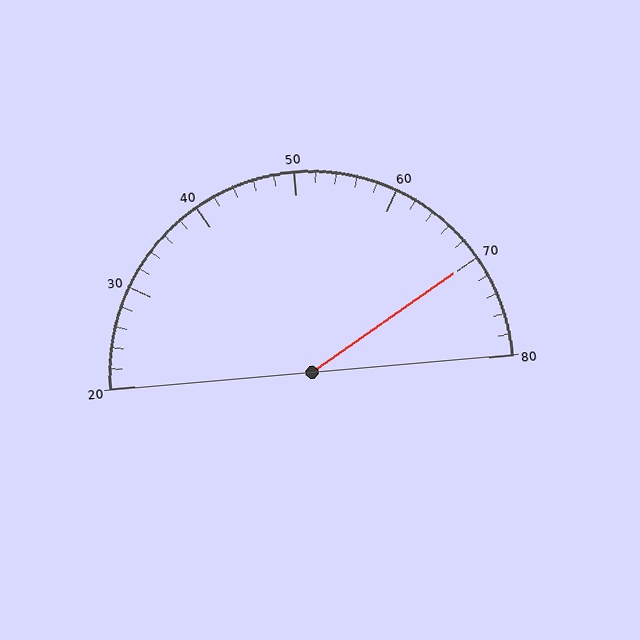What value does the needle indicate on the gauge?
The needle indicates approximately 70.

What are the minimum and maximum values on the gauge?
The gauge ranges from 20 to 80.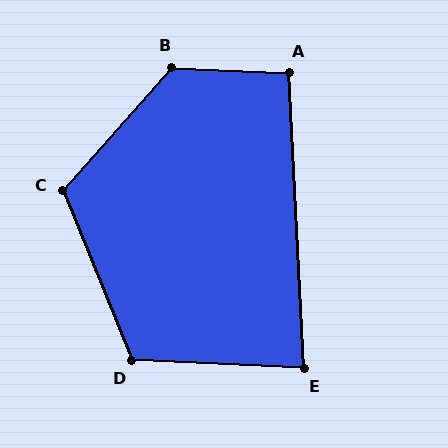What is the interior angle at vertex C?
Approximately 116 degrees (obtuse).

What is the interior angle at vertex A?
Approximately 95 degrees (obtuse).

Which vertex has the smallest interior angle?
E, at approximately 85 degrees.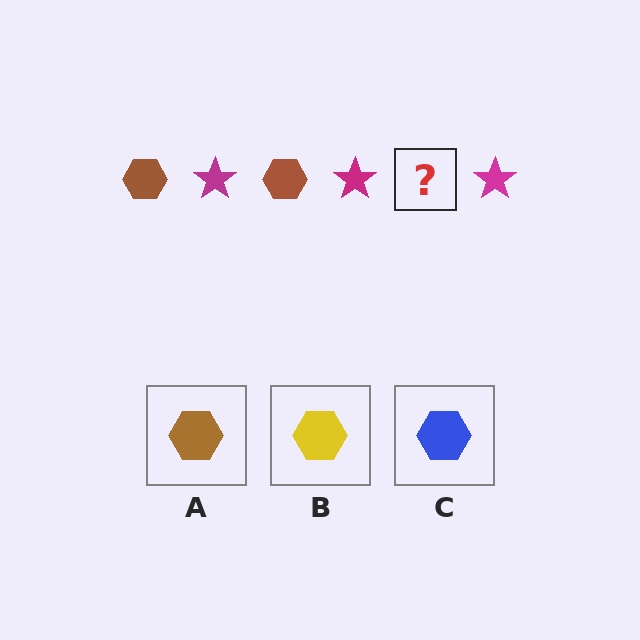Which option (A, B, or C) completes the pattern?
A.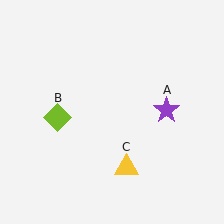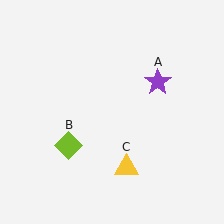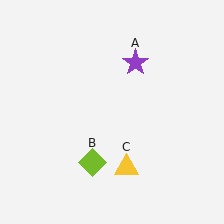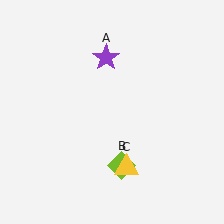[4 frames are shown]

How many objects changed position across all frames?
2 objects changed position: purple star (object A), lime diamond (object B).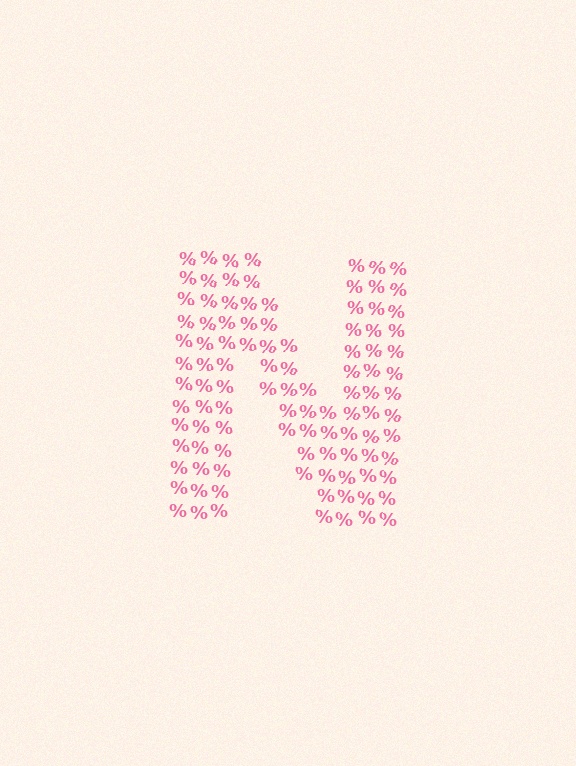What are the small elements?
The small elements are percent signs.